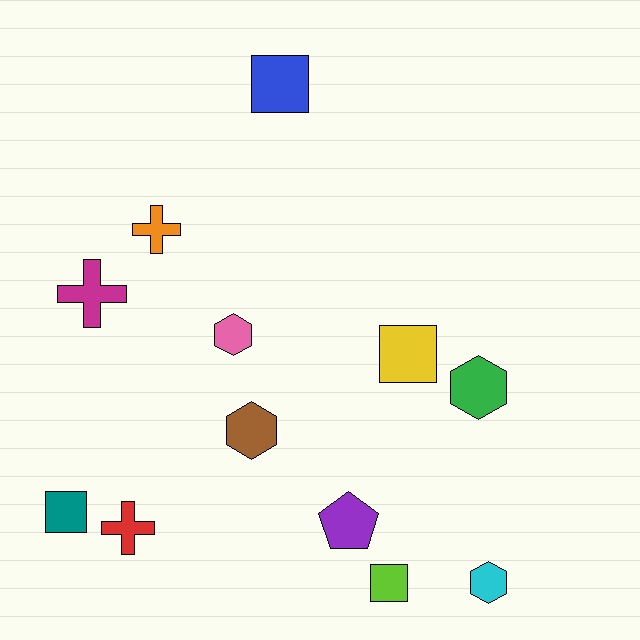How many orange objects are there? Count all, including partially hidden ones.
There is 1 orange object.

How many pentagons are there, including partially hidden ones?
There is 1 pentagon.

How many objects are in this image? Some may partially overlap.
There are 12 objects.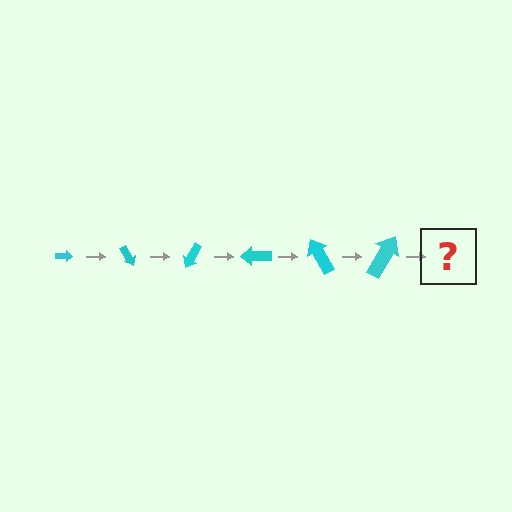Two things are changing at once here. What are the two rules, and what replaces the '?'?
The two rules are that the arrow grows larger each step and it rotates 60 degrees each step. The '?' should be an arrow, larger than the previous one and rotated 360 degrees from the start.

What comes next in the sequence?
The next element should be an arrow, larger than the previous one and rotated 360 degrees from the start.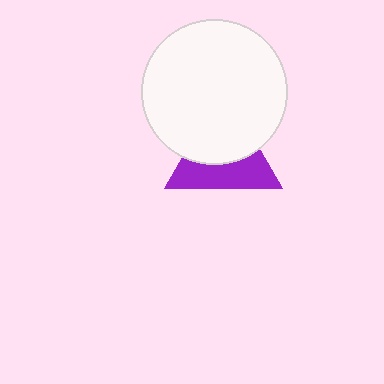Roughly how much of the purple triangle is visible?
About half of it is visible (roughly 48%).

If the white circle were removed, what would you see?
You would see the complete purple triangle.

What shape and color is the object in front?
The object in front is a white circle.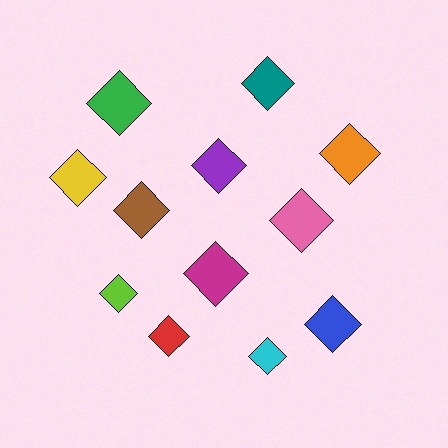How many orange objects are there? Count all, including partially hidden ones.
There is 1 orange object.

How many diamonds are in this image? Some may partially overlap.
There are 12 diamonds.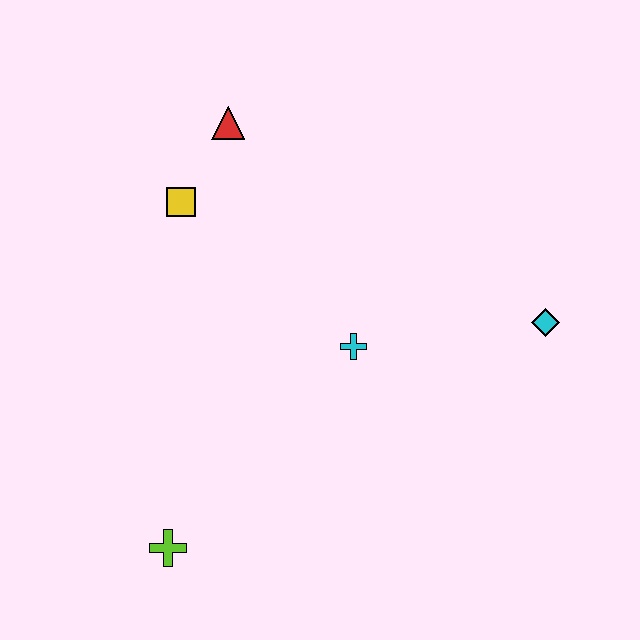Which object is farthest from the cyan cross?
The lime cross is farthest from the cyan cross.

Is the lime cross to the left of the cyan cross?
Yes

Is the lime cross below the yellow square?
Yes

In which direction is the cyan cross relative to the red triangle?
The cyan cross is below the red triangle.